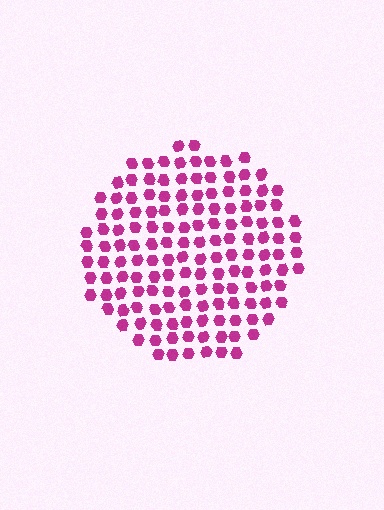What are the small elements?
The small elements are hexagons.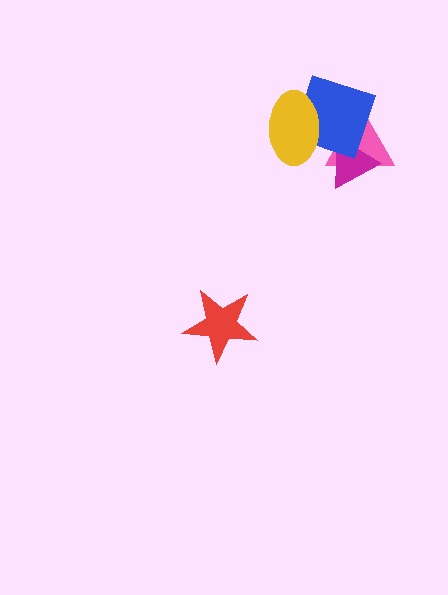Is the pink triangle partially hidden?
Yes, it is partially covered by another shape.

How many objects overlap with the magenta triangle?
2 objects overlap with the magenta triangle.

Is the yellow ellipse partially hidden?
No, no other shape covers it.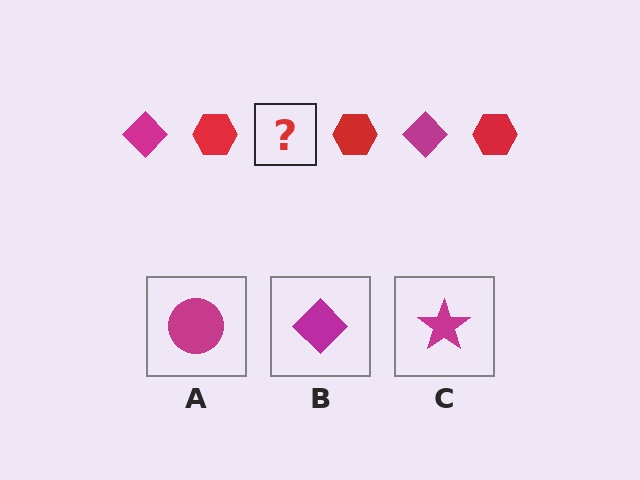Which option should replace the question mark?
Option B.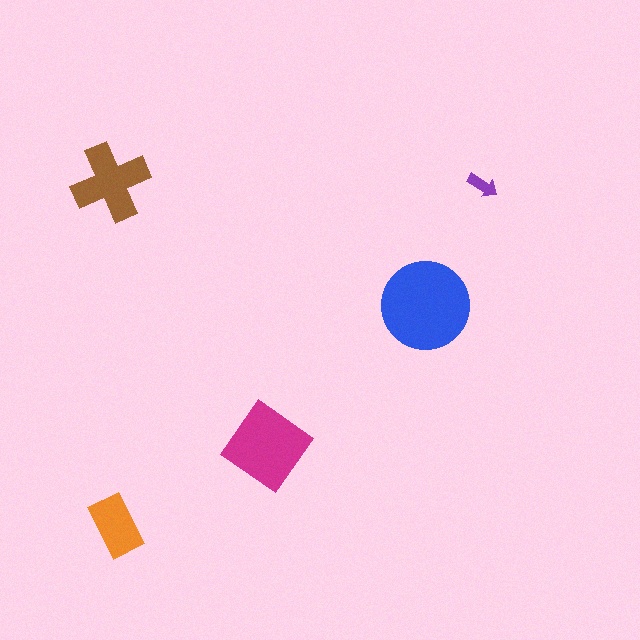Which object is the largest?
The blue circle.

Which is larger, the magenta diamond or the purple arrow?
The magenta diamond.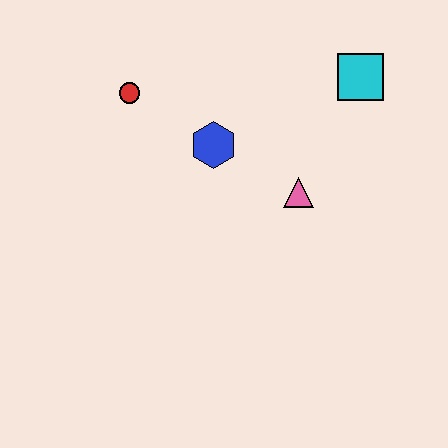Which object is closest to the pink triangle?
The blue hexagon is closest to the pink triangle.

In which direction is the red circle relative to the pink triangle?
The red circle is to the left of the pink triangle.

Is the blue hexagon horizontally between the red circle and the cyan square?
Yes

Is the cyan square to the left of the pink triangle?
No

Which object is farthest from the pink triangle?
The red circle is farthest from the pink triangle.